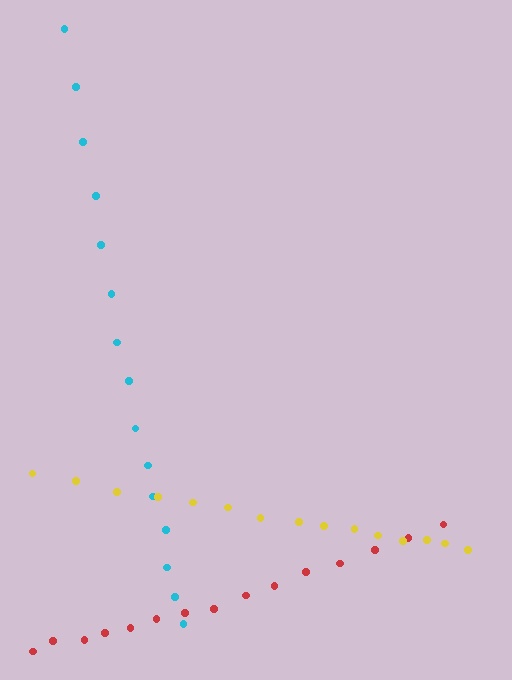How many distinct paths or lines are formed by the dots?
There are 3 distinct paths.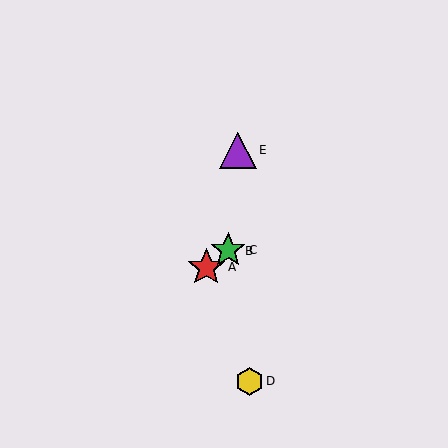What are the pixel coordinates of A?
Object A is at (206, 267).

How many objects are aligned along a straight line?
3 objects (A, B, C) are aligned along a straight line.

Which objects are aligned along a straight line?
Objects A, B, C are aligned along a straight line.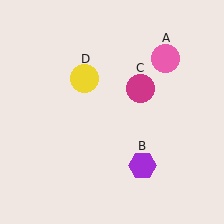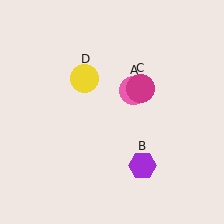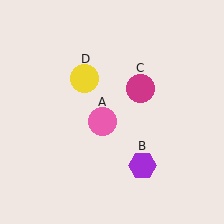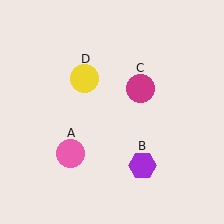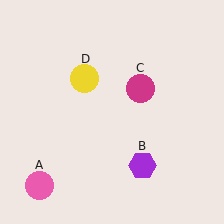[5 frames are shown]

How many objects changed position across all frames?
1 object changed position: pink circle (object A).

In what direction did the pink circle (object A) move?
The pink circle (object A) moved down and to the left.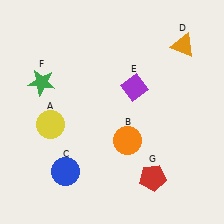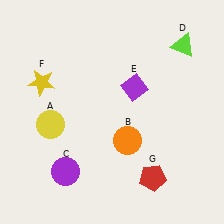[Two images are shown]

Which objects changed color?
C changed from blue to purple. D changed from orange to lime. F changed from green to yellow.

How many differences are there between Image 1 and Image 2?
There are 3 differences between the two images.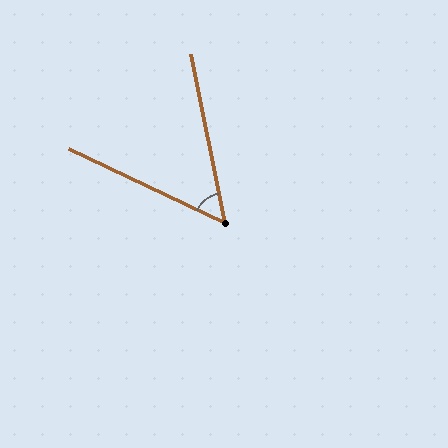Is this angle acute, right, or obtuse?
It is acute.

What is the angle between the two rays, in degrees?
Approximately 53 degrees.